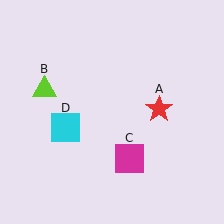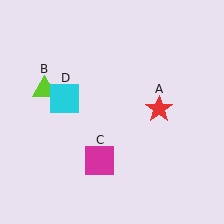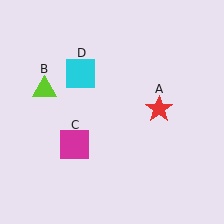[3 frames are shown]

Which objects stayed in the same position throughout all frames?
Red star (object A) and lime triangle (object B) remained stationary.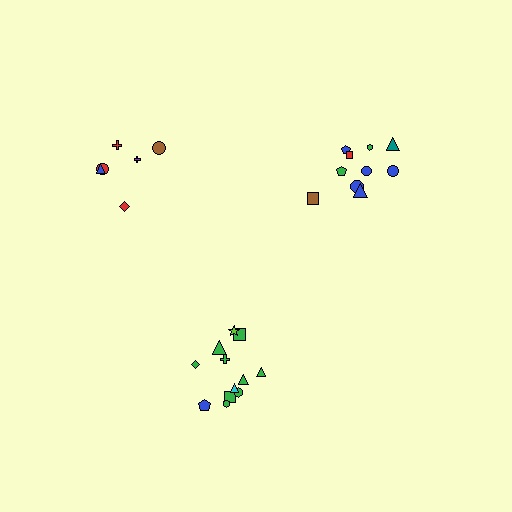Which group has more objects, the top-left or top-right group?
The top-right group.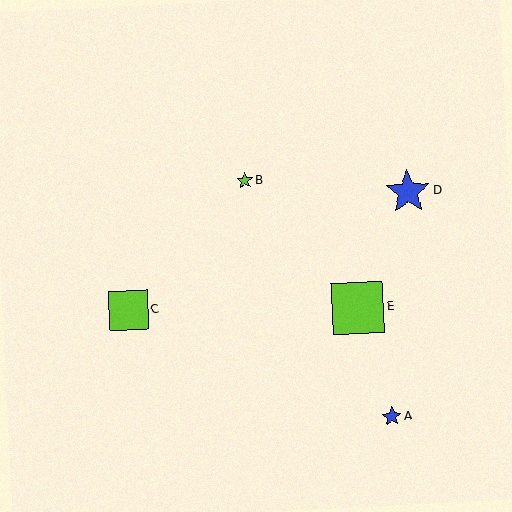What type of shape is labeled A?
Shape A is a blue star.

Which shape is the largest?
The lime square (labeled E) is the largest.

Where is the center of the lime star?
The center of the lime star is at (245, 181).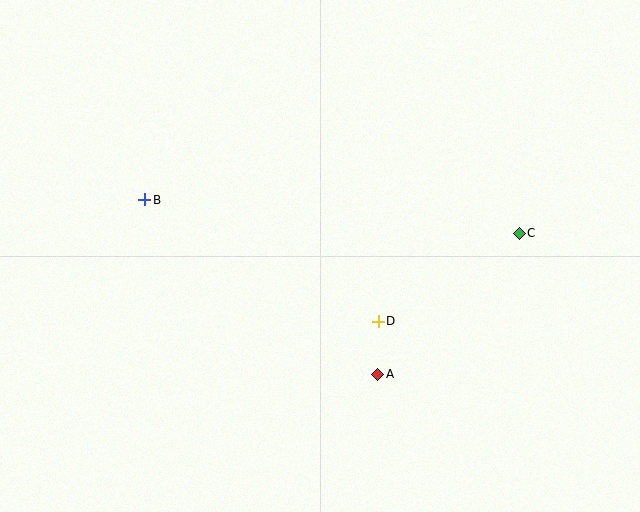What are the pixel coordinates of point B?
Point B is at (145, 200).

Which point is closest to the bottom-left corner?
Point B is closest to the bottom-left corner.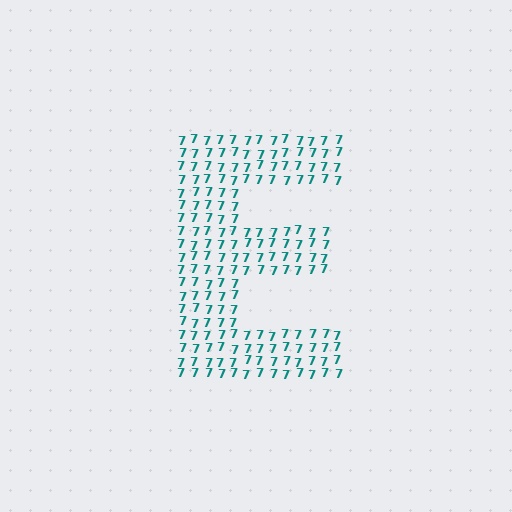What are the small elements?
The small elements are digit 7's.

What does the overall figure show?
The overall figure shows the letter E.